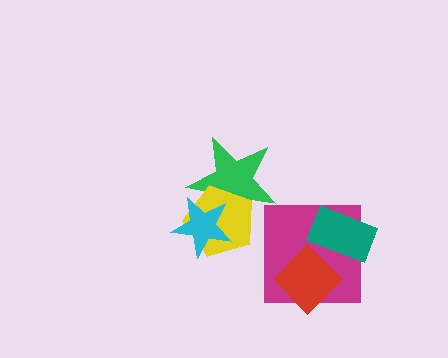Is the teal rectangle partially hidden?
Yes, it is partially covered by another shape.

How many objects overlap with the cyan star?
2 objects overlap with the cyan star.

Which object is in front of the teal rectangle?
The red diamond is in front of the teal rectangle.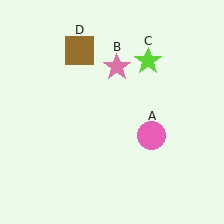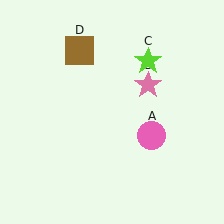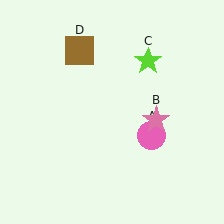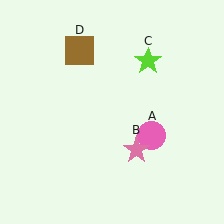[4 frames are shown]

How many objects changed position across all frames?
1 object changed position: pink star (object B).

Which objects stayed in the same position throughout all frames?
Pink circle (object A) and lime star (object C) and brown square (object D) remained stationary.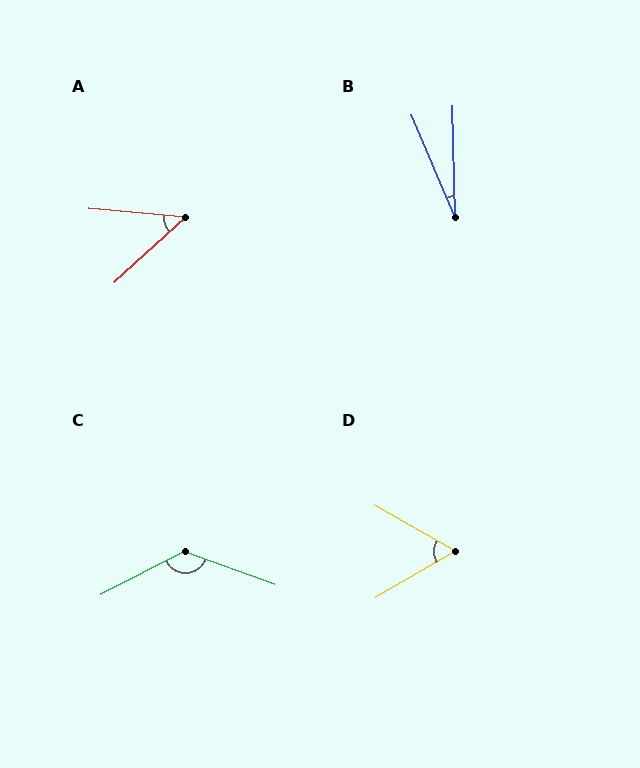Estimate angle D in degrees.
Approximately 60 degrees.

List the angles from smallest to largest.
B (22°), A (48°), D (60°), C (133°).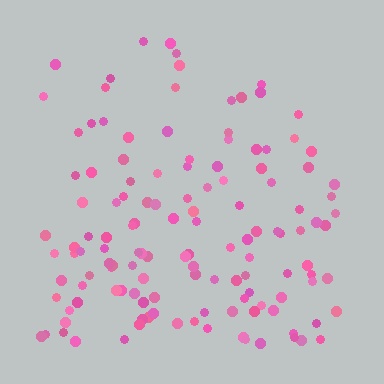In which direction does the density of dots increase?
From top to bottom, with the bottom side densest.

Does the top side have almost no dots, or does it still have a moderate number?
Still a moderate number, just noticeably fewer than the bottom.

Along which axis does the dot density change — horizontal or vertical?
Vertical.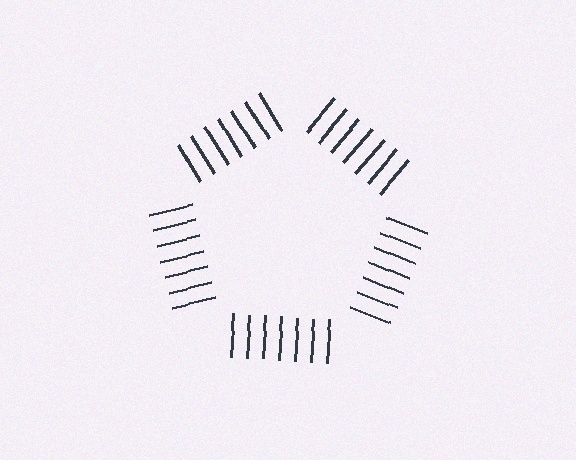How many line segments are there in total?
35 — 7 along each of the 5 edges.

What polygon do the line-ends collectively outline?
An illusory pentagon — the line segments terminate on its edges but no continuous stroke is drawn.